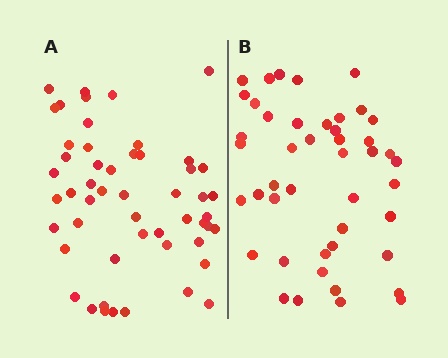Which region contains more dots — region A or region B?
Region A (the left region) has more dots.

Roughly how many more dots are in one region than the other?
Region A has roughly 8 or so more dots than region B.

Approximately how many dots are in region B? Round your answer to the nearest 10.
About 40 dots. (The exact count is 45, which rounds to 40.)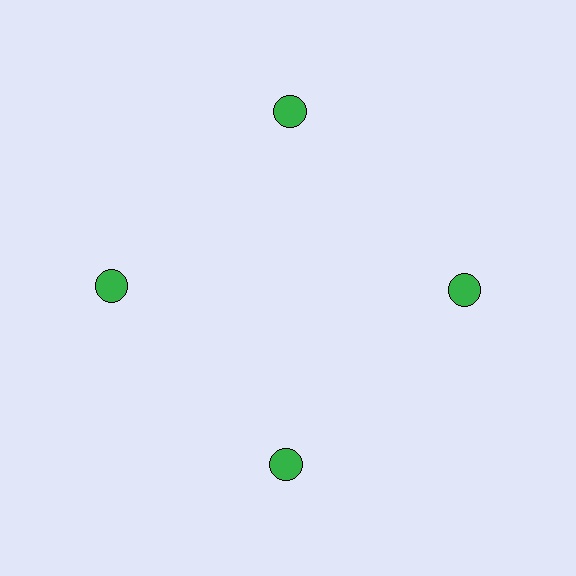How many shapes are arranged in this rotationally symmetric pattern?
There are 4 shapes, arranged in 4 groups of 1.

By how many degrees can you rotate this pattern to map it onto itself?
The pattern maps onto itself every 90 degrees of rotation.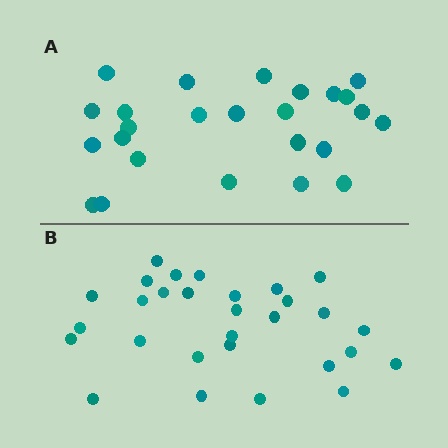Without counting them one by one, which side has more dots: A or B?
Region B (the bottom region) has more dots.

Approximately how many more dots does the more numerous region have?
Region B has about 4 more dots than region A.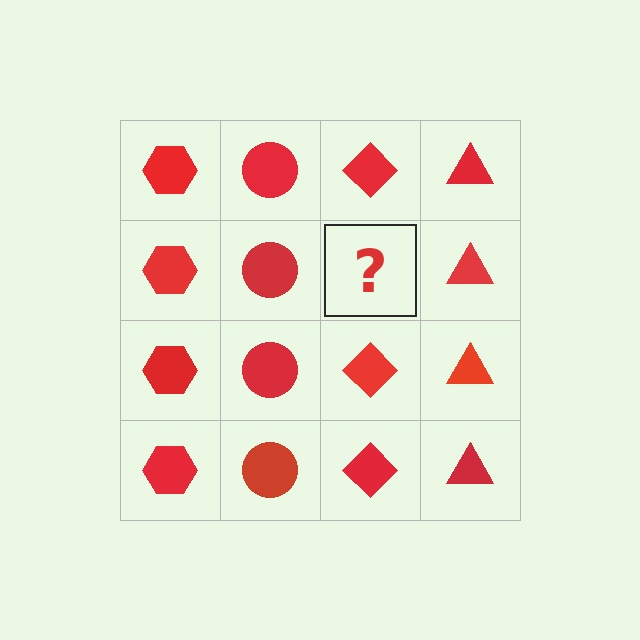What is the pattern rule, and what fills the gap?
The rule is that each column has a consistent shape. The gap should be filled with a red diamond.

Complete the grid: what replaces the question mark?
The question mark should be replaced with a red diamond.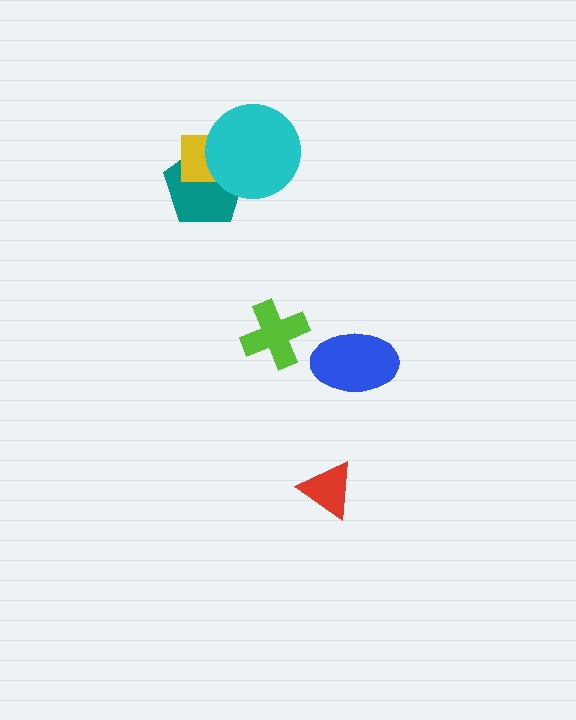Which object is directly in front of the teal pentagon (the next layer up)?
The yellow rectangle is directly in front of the teal pentagon.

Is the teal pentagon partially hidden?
Yes, it is partially covered by another shape.